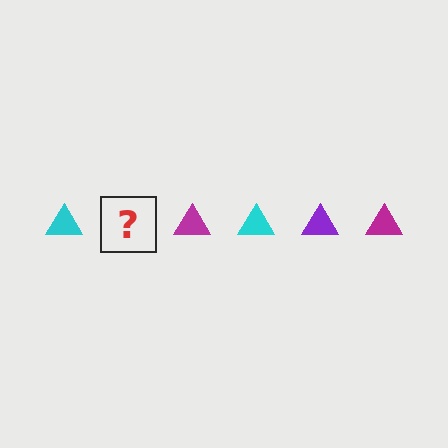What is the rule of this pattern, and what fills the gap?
The rule is that the pattern cycles through cyan, purple, magenta triangles. The gap should be filled with a purple triangle.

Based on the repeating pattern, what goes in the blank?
The blank should be a purple triangle.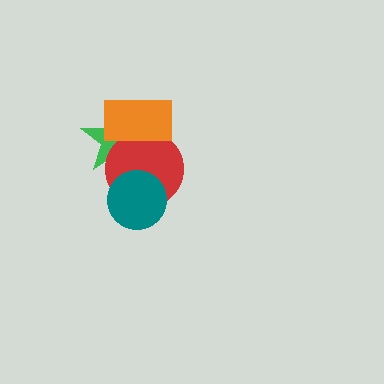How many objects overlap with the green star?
2 objects overlap with the green star.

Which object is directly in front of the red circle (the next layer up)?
The teal circle is directly in front of the red circle.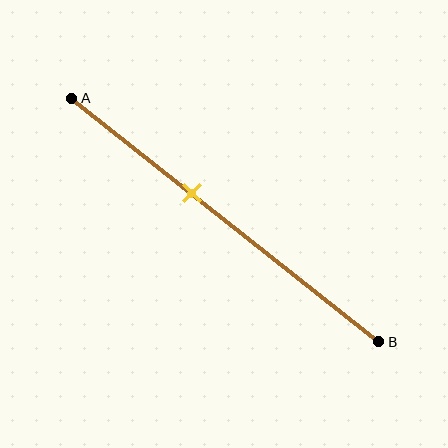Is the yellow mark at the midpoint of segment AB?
No, the mark is at about 40% from A, not at the 50% midpoint.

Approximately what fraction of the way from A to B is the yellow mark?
The yellow mark is approximately 40% of the way from A to B.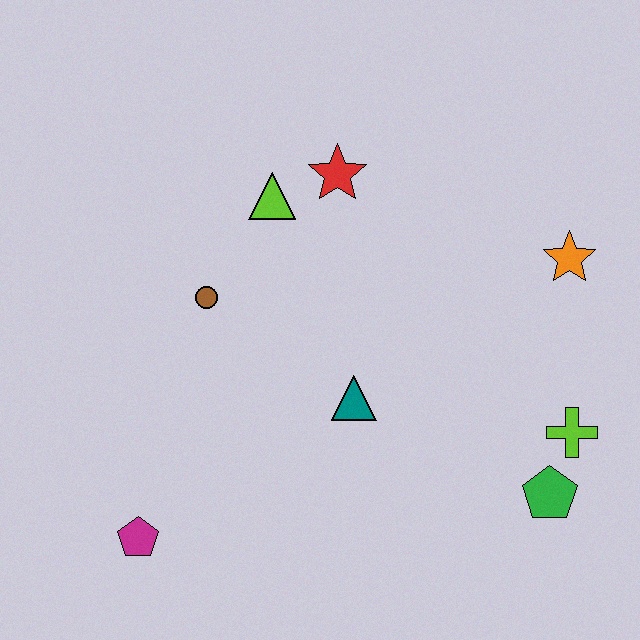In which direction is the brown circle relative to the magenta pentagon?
The brown circle is above the magenta pentagon.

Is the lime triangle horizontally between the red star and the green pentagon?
No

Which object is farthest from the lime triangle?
The green pentagon is farthest from the lime triangle.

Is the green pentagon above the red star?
No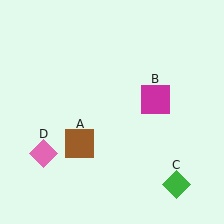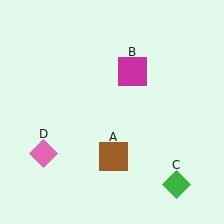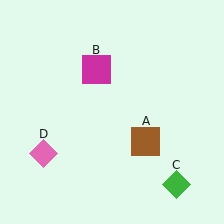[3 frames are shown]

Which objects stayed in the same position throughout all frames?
Green diamond (object C) and pink diamond (object D) remained stationary.